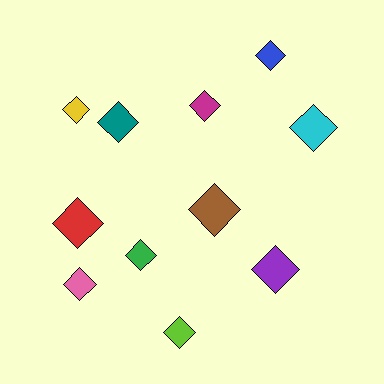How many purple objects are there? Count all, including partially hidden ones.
There is 1 purple object.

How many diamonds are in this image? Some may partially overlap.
There are 11 diamonds.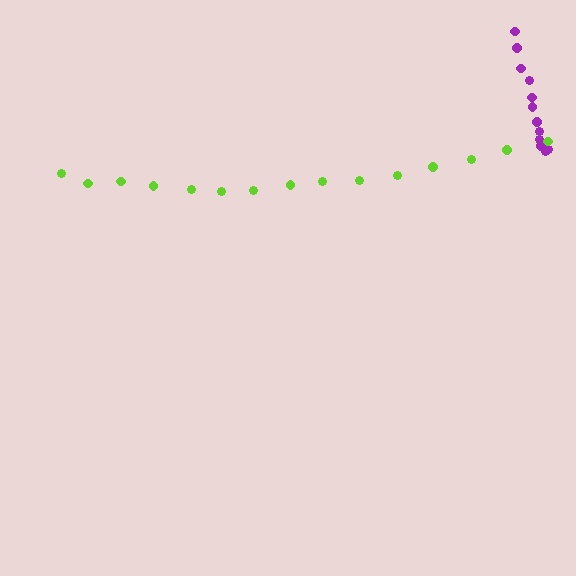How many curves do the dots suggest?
There are 2 distinct paths.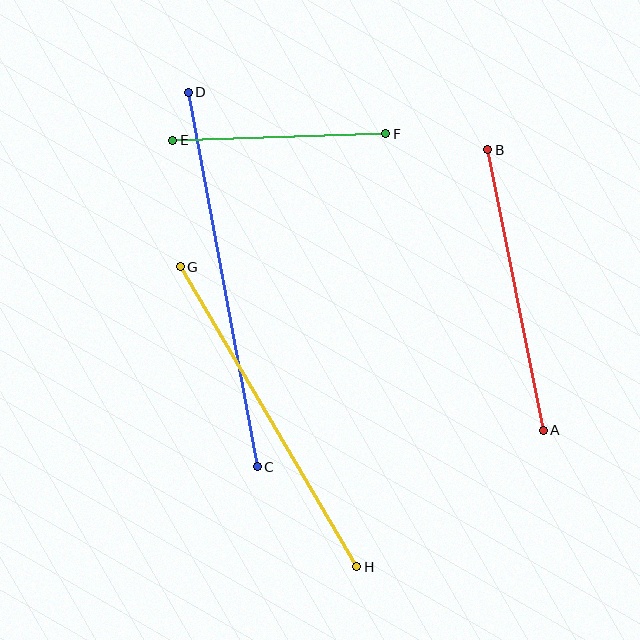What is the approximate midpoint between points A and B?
The midpoint is at approximately (515, 290) pixels.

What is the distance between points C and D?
The distance is approximately 381 pixels.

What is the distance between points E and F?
The distance is approximately 213 pixels.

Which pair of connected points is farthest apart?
Points C and D are farthest apart.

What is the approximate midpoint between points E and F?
The midpoint is at approximately (279, 137) pixels.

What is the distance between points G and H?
The distance is approximately 348 pixels.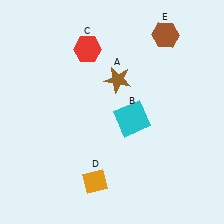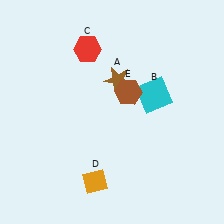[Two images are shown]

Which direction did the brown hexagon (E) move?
The brown hexagon (E) moved down.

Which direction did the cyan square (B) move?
The cyan square (B) moved up.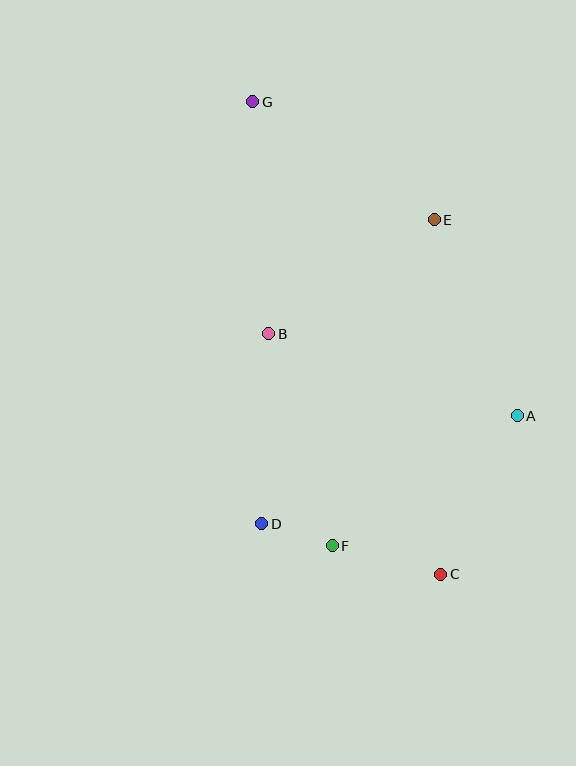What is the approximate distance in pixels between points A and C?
The distance between A and C is approximately 176 pixels.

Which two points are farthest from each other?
Points C and G are farthest from each other.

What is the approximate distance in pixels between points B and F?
The distance between B and F is approximately 221 pixels.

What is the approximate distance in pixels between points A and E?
The distance between A and E is approximately 213 pixels.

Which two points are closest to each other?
Points D and F are closest to each other.